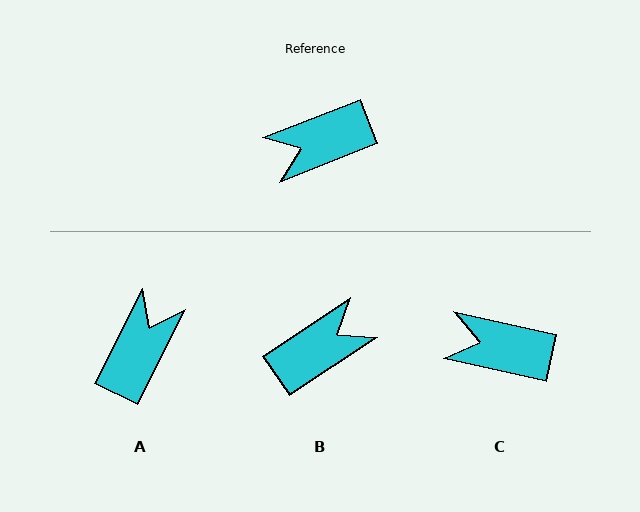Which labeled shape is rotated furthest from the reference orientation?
B, about 168 degrees away.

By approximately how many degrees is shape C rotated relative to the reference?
Approximately 34 degrees clockwise.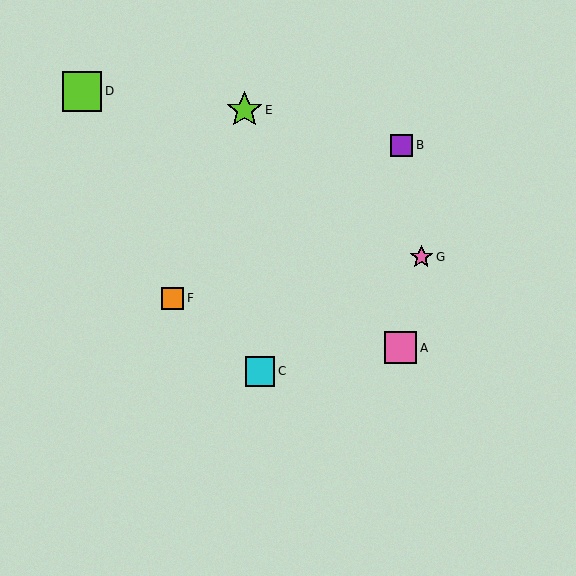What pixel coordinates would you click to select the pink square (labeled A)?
Click at (401, 348) to select the pink square A.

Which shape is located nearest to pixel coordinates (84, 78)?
The lime square (labeled D) at (82, 91) is nearest to that location.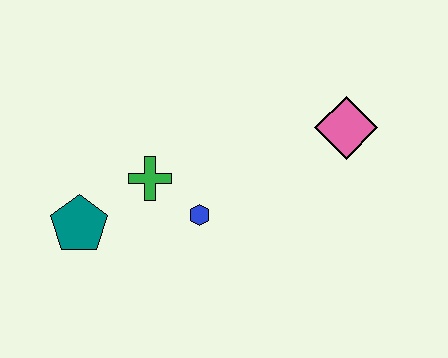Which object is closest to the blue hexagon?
The green cross is closest to the blue hexagon.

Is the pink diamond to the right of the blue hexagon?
Yes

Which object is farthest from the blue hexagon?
The pink diamond is farthest from the blue hexagon.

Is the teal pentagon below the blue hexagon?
Yes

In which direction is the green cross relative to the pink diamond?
The green cross is to the left of the pink diamond.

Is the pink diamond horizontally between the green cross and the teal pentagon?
No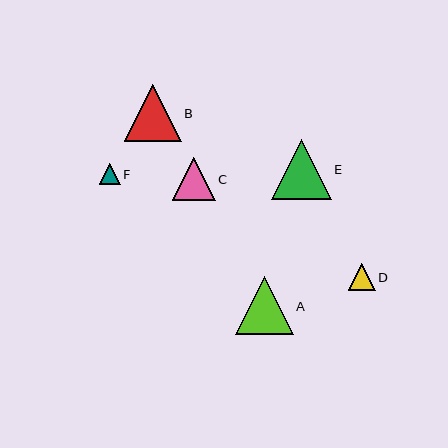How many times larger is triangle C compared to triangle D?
Triangle C is approximately 1.6 times the size of triangle D.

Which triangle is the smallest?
Triangle F is the smallest with a size of approximately 21 pixels.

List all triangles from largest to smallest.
From largest to smallest: E, A, B, C, D, F.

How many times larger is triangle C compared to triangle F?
Triangle C is approximately 2.1 times the size of triangle F.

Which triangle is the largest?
Triangle E is the largest with a size of approximately 60 pixels.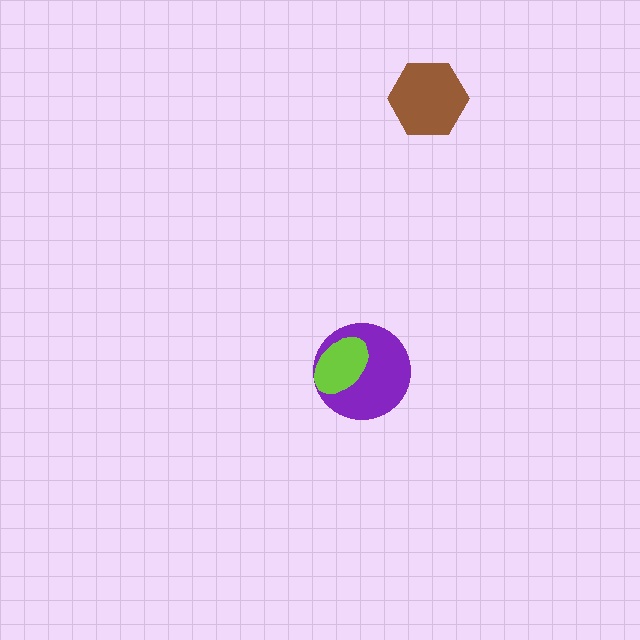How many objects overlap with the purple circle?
1 object overlaps with the purple circle.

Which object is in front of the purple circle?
The lime ellipse is in front of the purple circle.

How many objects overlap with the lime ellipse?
1 object overlaps with the lime ellipse.